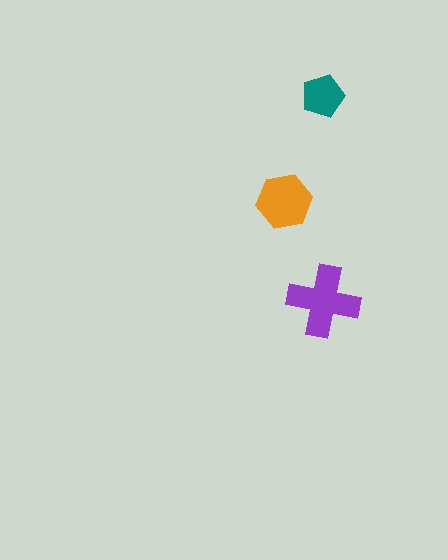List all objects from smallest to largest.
The teal pentagon, the orange hexagon, the purple cross.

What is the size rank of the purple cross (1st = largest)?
1st.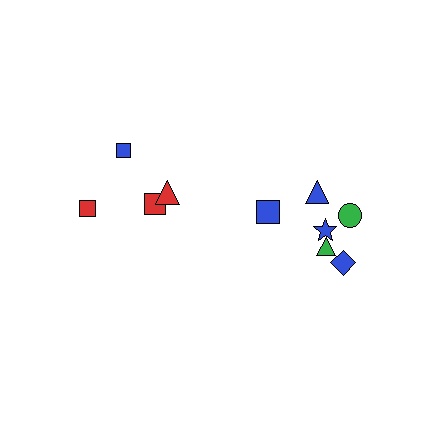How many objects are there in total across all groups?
There are 10 objects.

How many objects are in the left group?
There are 4 objects.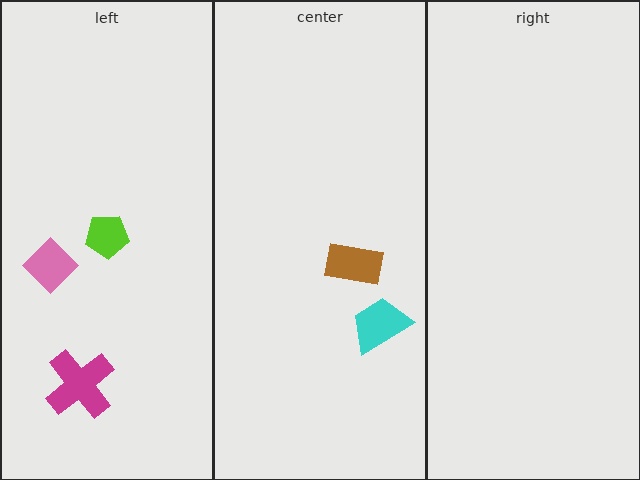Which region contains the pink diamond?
The left region.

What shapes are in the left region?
The magenta cross, the pink diamond, the lime pentagon.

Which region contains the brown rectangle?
The center region.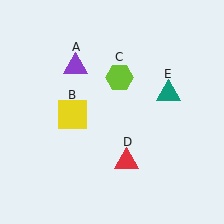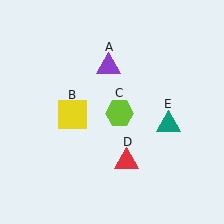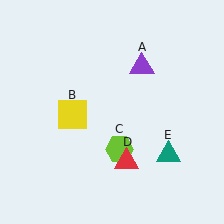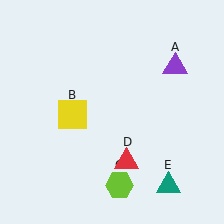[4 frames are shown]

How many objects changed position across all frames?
3 objects changed position: purple triangle (object A), lime hexagon (object C), teal triangle (object E).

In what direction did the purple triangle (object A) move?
The purple triangle (object A) moved right.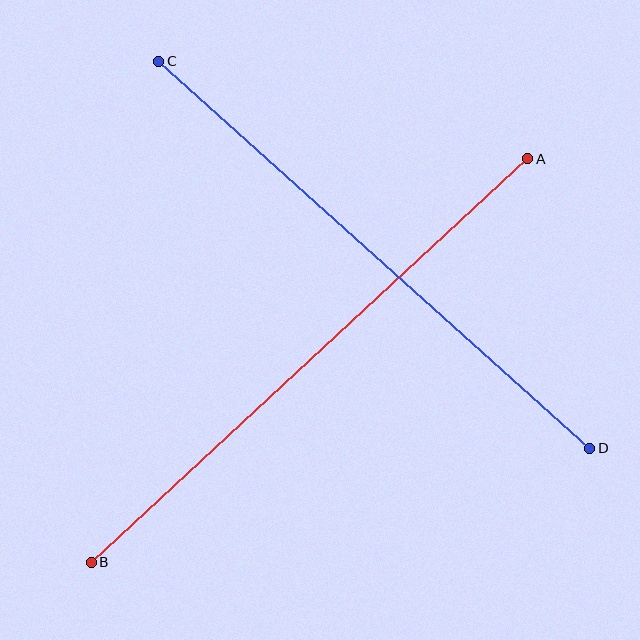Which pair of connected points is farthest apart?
Points A and B are farthest apart.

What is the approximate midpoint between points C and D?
The midpoint is at approximately (374, 255) pixels.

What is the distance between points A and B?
The distance is approximately 594 pixels.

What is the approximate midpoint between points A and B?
The midpoint is at approximately (310, 360) pixels.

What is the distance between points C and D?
The distance is approximately 579 pixels.